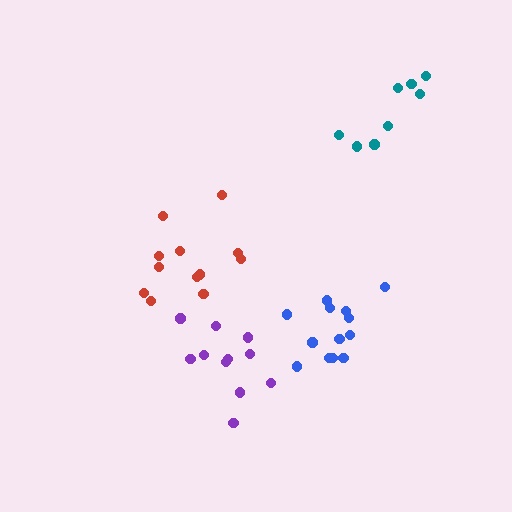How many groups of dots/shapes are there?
There are 4 groups.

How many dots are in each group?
Group 1: 8 dots, Group 2: 13 dots, Group 3: 11 dots, Group 4: 12 dots (44 total).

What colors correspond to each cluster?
The clusters are colored: teal, blue, purple, red.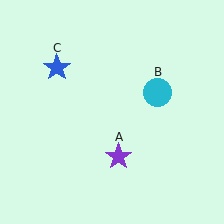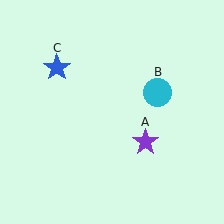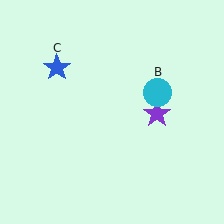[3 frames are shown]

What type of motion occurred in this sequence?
The purple star (object A) rotated counterclockwise around the center of the scene.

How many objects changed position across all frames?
1 object changed position: purple star (object A).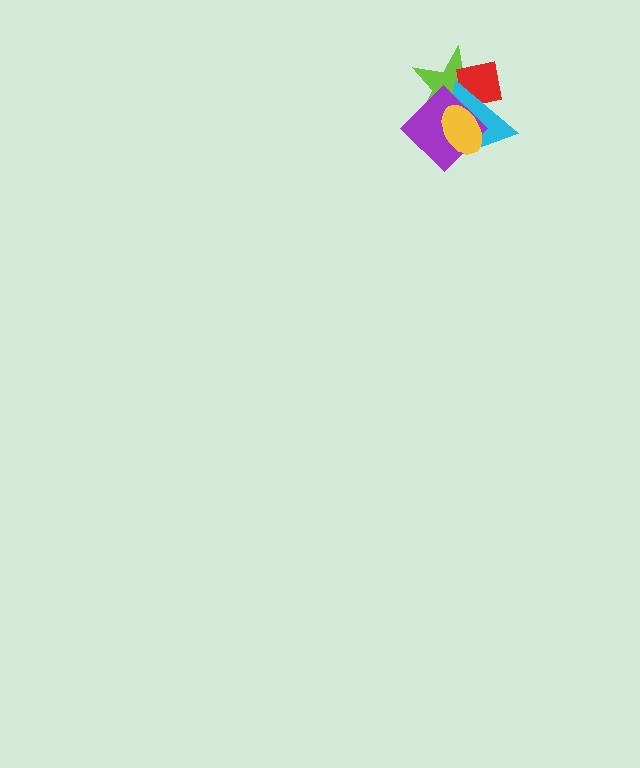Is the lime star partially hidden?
Yes, it is partially covered by another shape.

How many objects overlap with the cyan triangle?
4 objects overlap with the cyan triangle.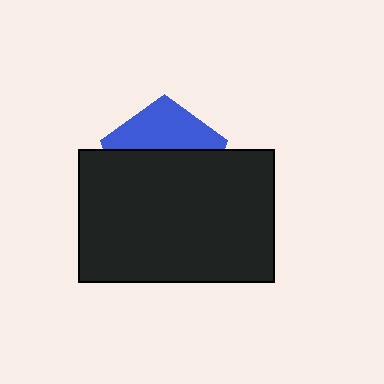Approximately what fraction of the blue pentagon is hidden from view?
Roughly 62% of the blue pentagon is hidden behind the black rectangle.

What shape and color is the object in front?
The object in front is a black rectangle.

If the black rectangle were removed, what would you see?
You would see the complete blue pentagon.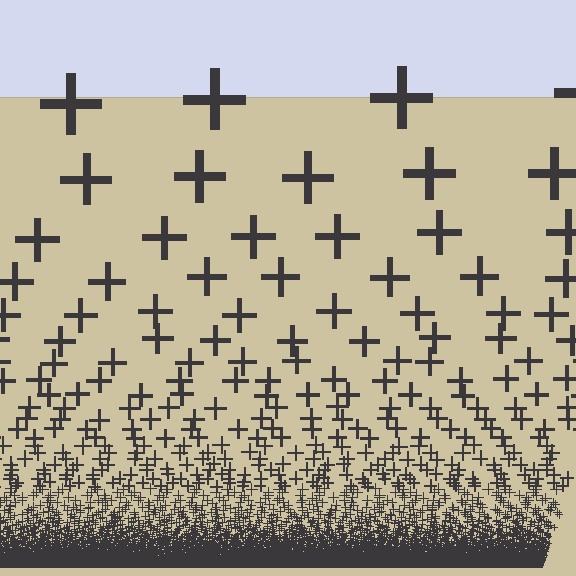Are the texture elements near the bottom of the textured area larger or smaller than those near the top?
Smaller. The gradient is inverted — elements near the bottom are smaller and denser.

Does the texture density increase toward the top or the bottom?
Density increases toward the bottom.